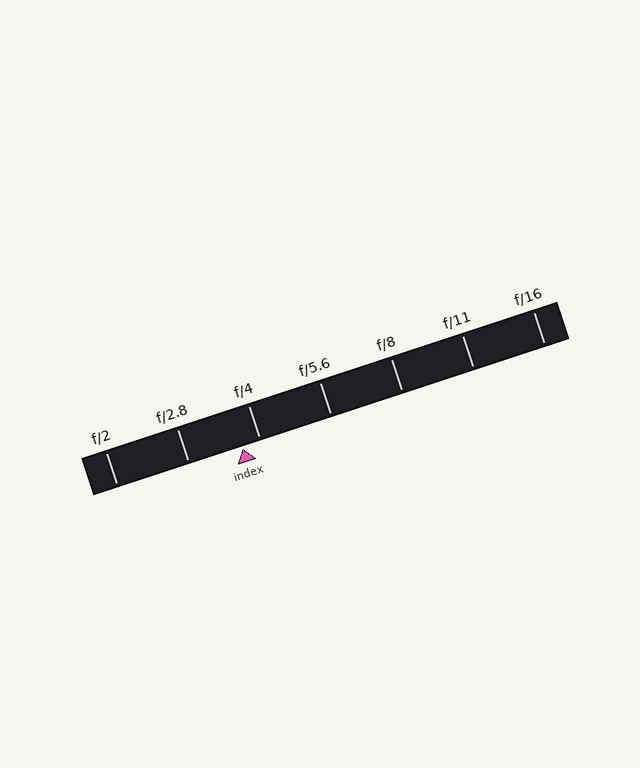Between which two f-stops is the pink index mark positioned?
The index mark is between f/2.8 and f/4.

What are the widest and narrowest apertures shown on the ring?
The widest aperture shown is f/2 and the narrowest is f/16.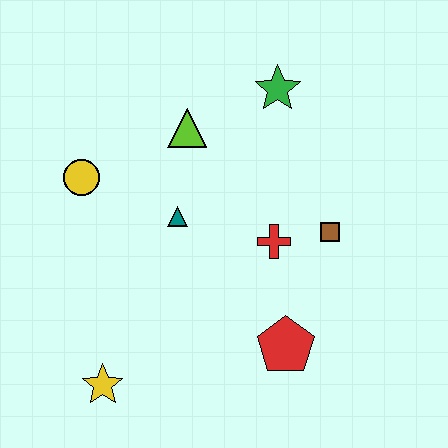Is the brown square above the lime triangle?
No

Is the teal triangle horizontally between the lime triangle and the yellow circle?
Yes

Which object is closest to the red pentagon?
The red cross is closest to the red pentagon.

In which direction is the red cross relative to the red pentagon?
The red cross is above the red pentagon.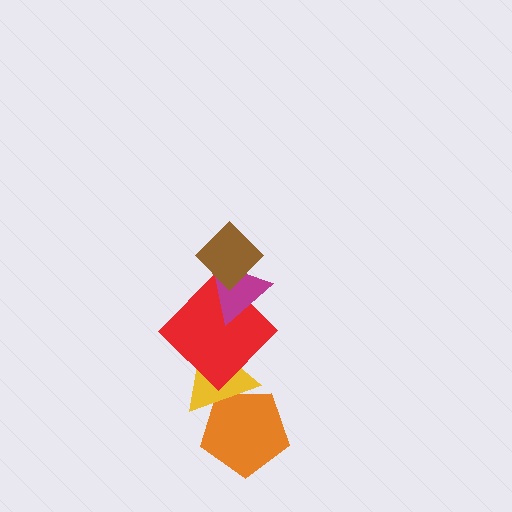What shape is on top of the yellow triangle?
The red diamond is on top of the yellow triangle.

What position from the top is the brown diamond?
The brown diamond is 1st from the top.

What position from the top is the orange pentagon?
The orange pentagon is 5th from the top.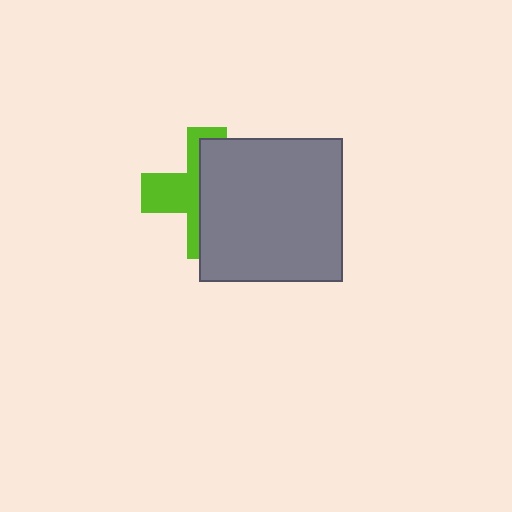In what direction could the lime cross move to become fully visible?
The lime cross could move left. That would shift it out from behind the gray square entirely.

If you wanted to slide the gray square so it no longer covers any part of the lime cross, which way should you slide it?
Slide it right — that is the most direct way to separate the two shapes.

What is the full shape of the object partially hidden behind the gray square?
The partially hidden object is a lime cross.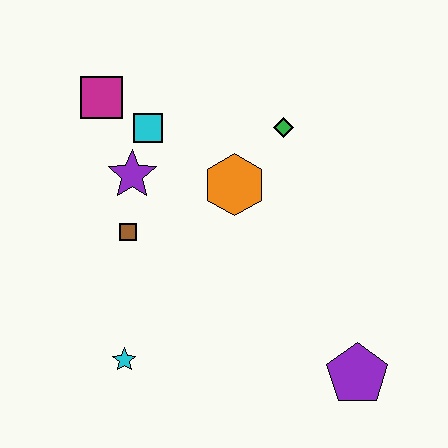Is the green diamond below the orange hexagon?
No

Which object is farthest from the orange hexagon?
The purple pentagon is farthest from the orange hexagon.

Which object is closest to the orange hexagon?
The green diamond is closest to the orange hexagon.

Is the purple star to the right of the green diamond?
No